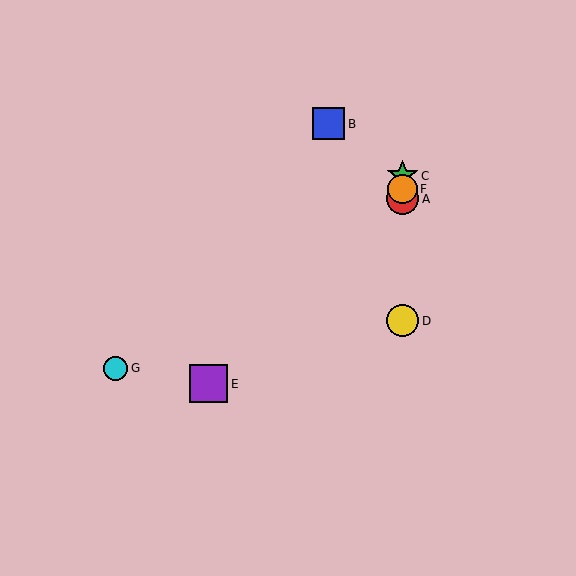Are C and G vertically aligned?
No, C is at x≈403 and G is at x≈116.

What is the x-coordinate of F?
Object F is at x≈403.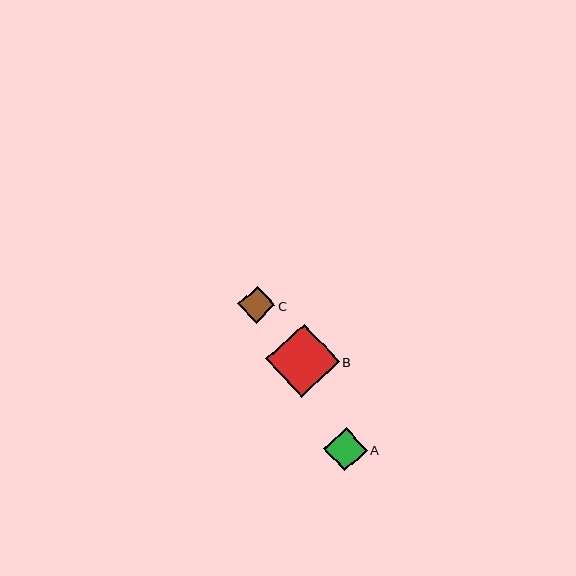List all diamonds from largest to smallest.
From largest to smallest: B, A, C.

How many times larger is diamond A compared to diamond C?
Diamond A is approximately 1.2 times the size of diamond C.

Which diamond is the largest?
Diamond B is the largest with a size of approximately 73 pixels.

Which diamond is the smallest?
Diamond C is the smallest with a size of approximately 37 pixels.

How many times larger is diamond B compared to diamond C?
Diamond B is approximately 2.0 times the size of diamond C.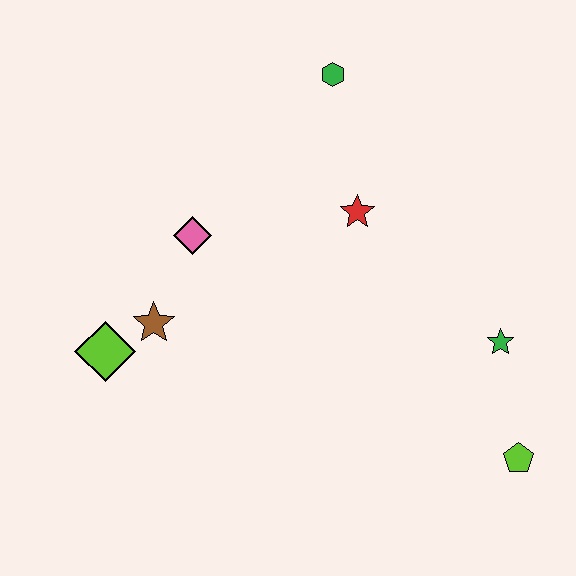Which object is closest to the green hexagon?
The red star is closest to the green hexagon.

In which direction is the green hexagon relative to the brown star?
The green hexagon is above the brown star.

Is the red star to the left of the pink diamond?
No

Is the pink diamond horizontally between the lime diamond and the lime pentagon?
Yes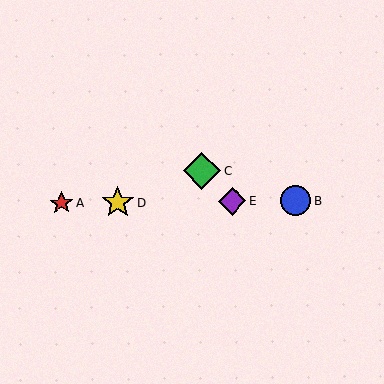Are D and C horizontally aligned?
No, D is at y≈203 and C is at y≈171.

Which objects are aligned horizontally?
Objects A, B, D, E are aligned horizontally.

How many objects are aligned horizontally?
4 objects (A, B, D, E) are aligned horizontally.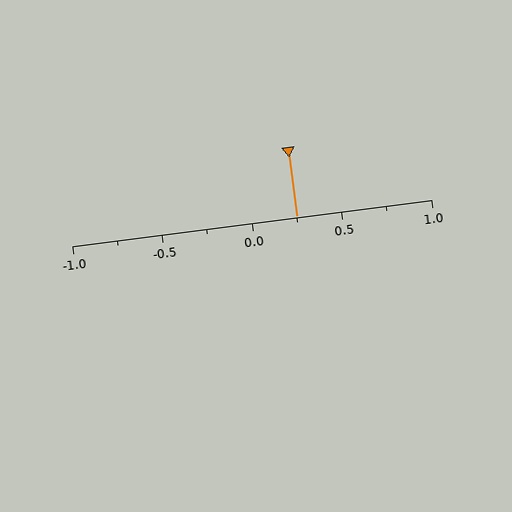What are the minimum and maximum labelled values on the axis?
The axis runs from -1.0 to 1.0.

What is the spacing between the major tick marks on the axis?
The major ticks are spaced 0.5 apart.